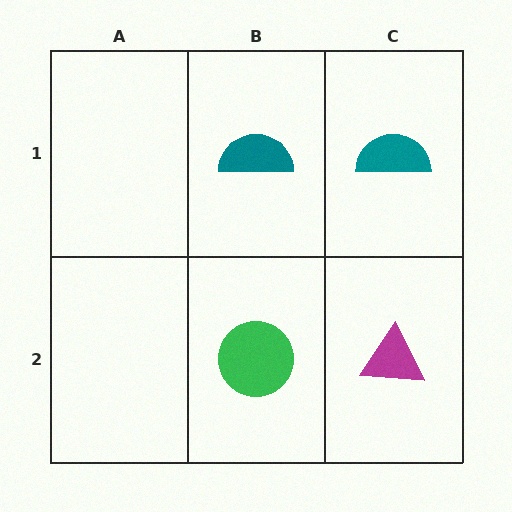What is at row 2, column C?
A magenta triangle.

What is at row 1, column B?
A teal semicircle.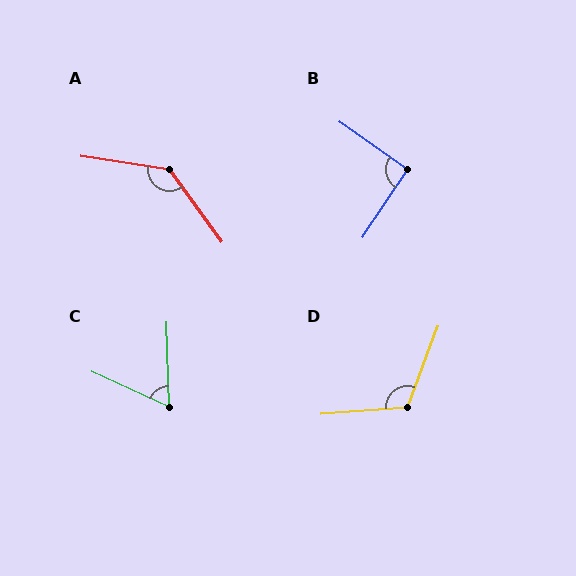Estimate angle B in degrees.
Approximately 92 degrees.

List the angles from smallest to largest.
C (63°), B (92°), D (114°), A (134°).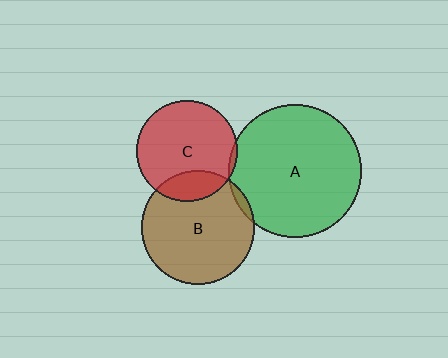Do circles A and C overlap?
Yes.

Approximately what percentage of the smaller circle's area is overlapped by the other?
Approximately 5%.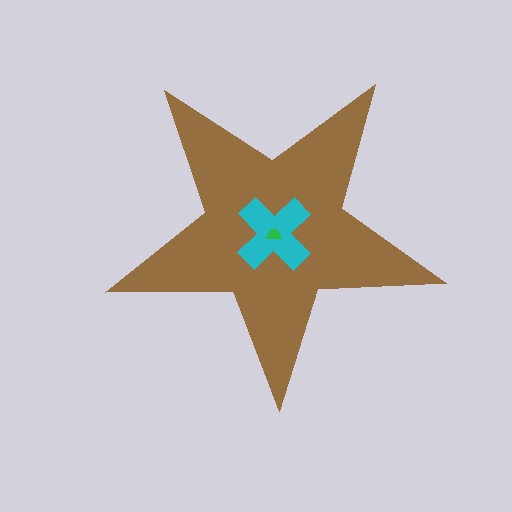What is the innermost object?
The green trapezoid.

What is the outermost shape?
The brown star.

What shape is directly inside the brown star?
The cyan cross.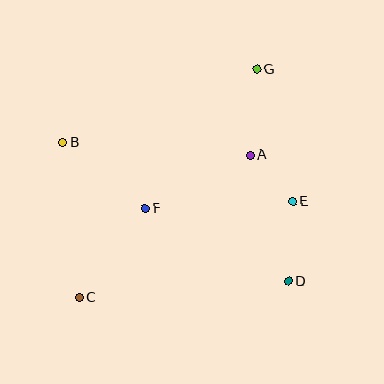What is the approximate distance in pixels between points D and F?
The distance between D and F is approximately 161 pixels.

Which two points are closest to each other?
Points A and E are closest to each other.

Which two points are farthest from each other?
Points C and G are farthest from each other.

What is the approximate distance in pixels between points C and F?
The distance between C and F is approximately 111 pixels.